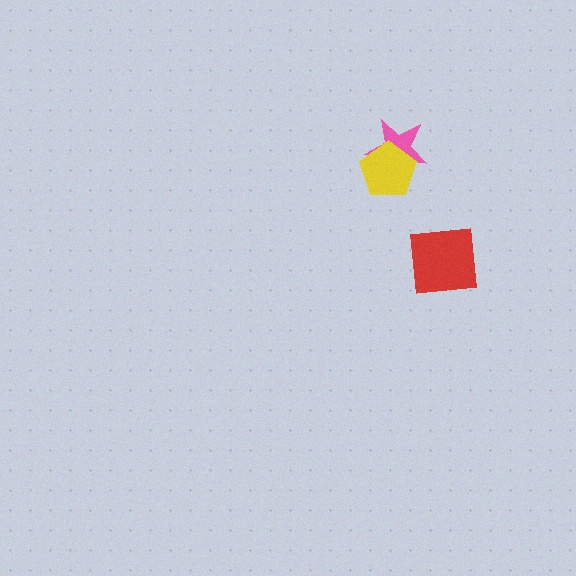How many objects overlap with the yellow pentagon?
1 object overlaps with the yellow pentagon.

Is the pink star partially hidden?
Yes, it is partially covered by another shape.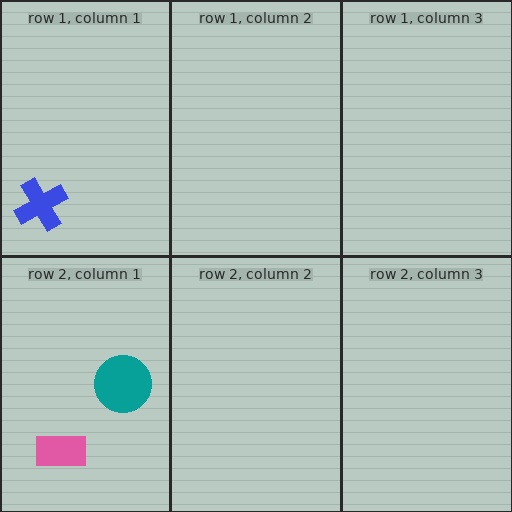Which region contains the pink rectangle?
The row 2, column 1 region.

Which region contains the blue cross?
The row 1, column 1 region.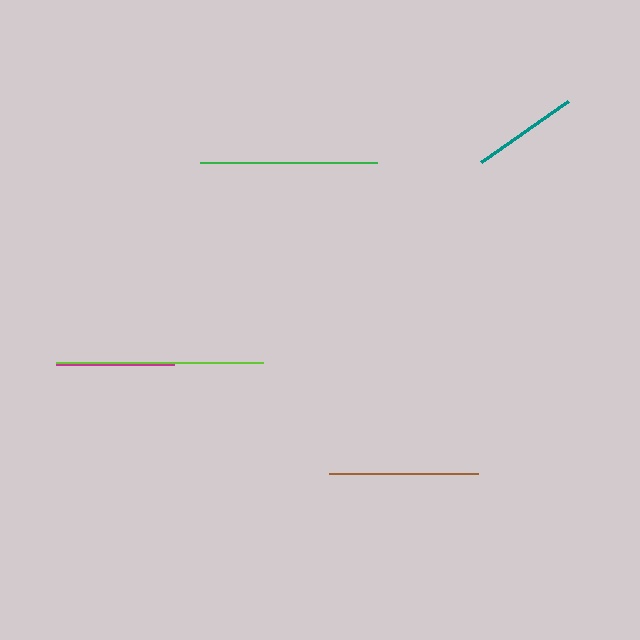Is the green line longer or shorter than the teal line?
The green line is longer than the teal line.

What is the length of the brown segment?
The brown segment is approximately 149 pixels long.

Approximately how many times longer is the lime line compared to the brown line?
The lime line is approximately 1.4 times the length of the brown line.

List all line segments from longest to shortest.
From longest to shortest: lime, green, brown, magenta, teal.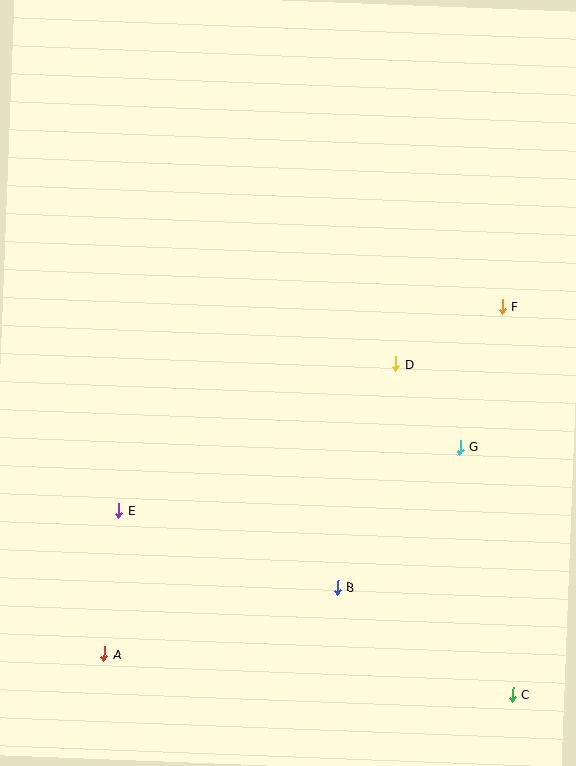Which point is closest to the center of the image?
Point D at (395, 364) is closest to the center.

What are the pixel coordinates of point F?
Point F is at (502, 306).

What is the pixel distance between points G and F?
The distance between G and F is 147 pixels.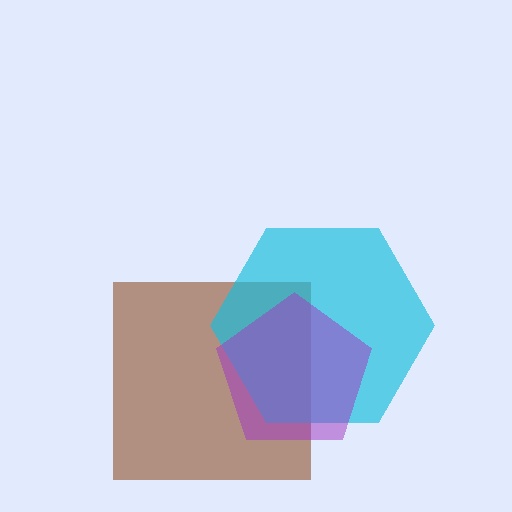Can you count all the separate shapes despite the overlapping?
Yes, there are 3 separate shapes.